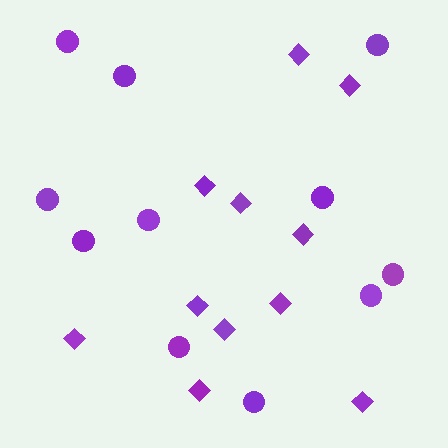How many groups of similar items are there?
There are 2 groups: one group of diamonds (11) and one group of circles (11).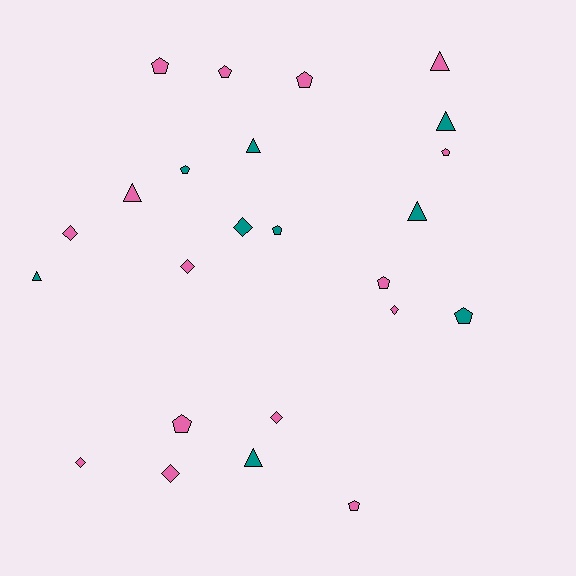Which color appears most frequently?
Pink, with 15 objects.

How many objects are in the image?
There are 24 objects.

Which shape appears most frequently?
Pentagon, with 10 objects.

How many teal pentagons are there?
There are 3 teal pentagons.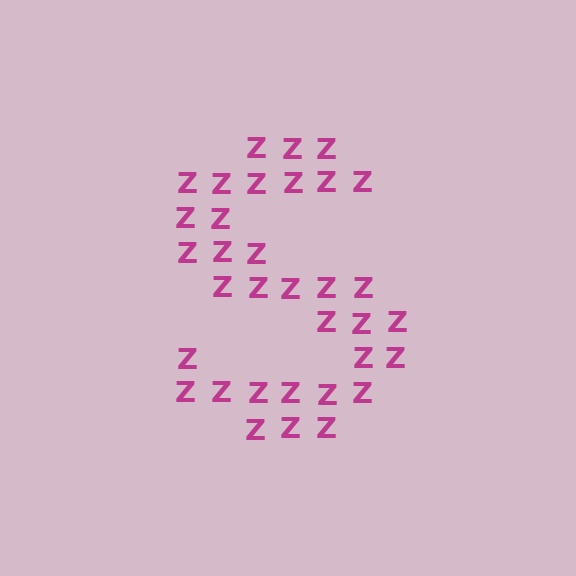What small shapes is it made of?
It is made of small letter Z's.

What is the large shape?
The large shape is the letter S.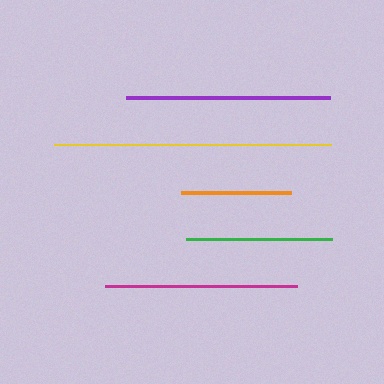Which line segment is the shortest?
The orange line is the shortest at approximately 110 pixels.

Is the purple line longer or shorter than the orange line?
The purple line is longer than the orange line.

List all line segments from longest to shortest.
From longest to shortest: yellow, purple, magenta, green, orange.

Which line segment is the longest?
The yellow line is the longest at approximately 277 pixels.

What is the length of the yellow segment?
The yellow segment is approximately 277 pixels long.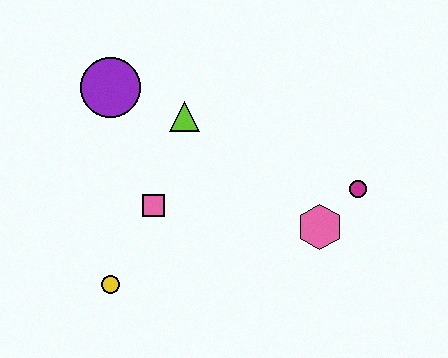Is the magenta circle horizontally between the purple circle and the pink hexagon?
No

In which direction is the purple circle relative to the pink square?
The purple circle is above the pink square.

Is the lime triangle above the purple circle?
No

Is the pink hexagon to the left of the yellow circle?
No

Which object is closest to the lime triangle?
The purple circle is closest to the lime triangle.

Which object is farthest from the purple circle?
The magenta circle is farthest from the purple circle.